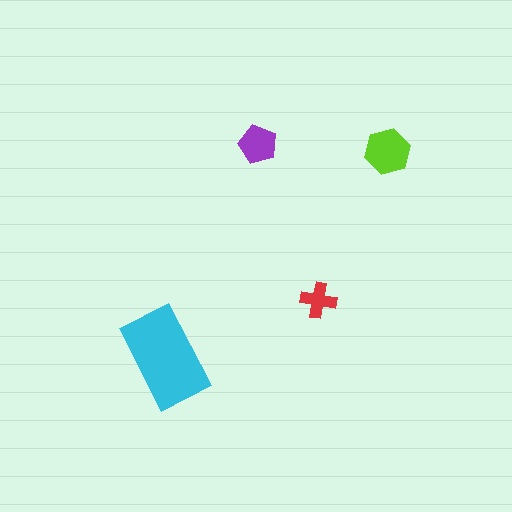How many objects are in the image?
There are 4 objects in the image.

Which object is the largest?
The cyan rectangle.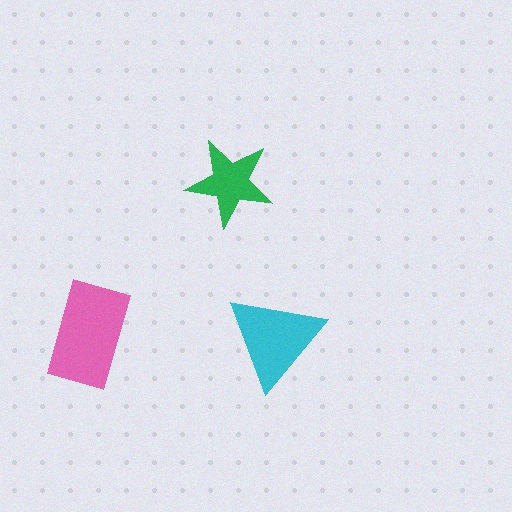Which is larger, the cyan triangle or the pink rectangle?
The pink rectangle.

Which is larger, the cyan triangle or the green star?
The cyan triangle.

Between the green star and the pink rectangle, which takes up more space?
The pink rectangle.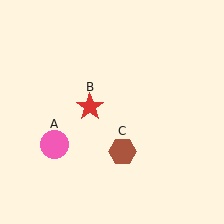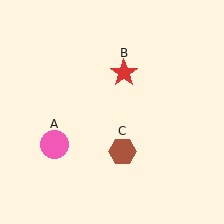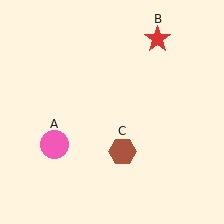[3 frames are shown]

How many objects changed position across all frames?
1 object changed position: red star (object B).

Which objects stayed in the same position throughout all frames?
Pink circle (object A) and brown hexagon (object C) remained stationary.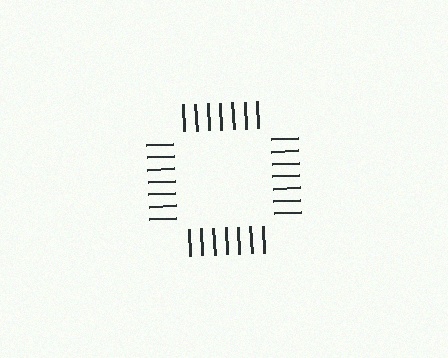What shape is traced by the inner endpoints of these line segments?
An illusory square — the line segments terminate on its edges but no continuous stroke is drawn.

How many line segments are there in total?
28 — 7 along each of the 4 edges.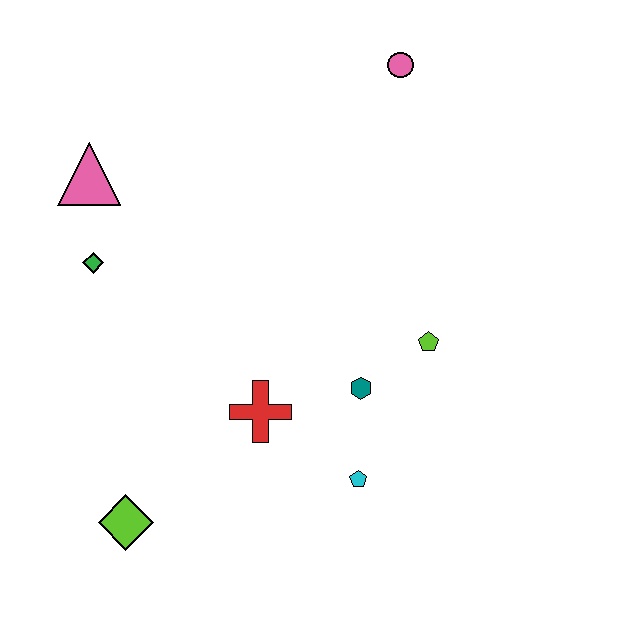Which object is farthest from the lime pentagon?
The pink triangle is farthest from the lime pentagon.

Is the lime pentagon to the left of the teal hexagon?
No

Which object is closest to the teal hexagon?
The lime pentagon is closest to the teal hexagon.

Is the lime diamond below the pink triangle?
Yes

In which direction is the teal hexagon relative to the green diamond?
The teal hexagon is to the right of the green diamond.